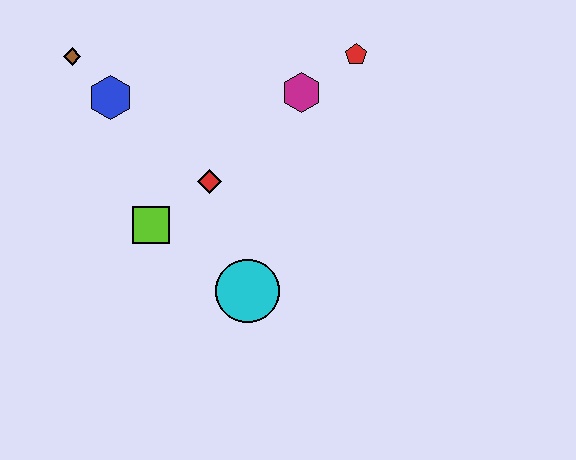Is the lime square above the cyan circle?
Yes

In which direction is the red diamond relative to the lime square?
The red diamond is to the right of the lime square.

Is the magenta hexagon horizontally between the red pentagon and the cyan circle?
Yes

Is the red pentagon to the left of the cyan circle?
No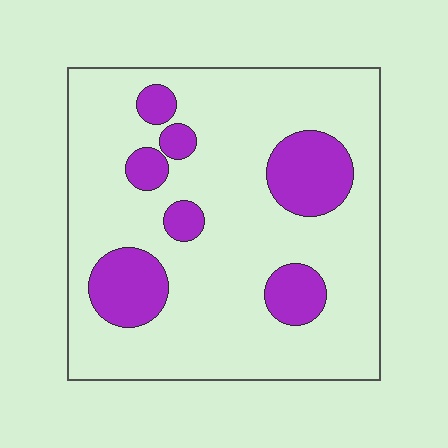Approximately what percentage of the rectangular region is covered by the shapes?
Approximately 20%.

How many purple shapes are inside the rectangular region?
7.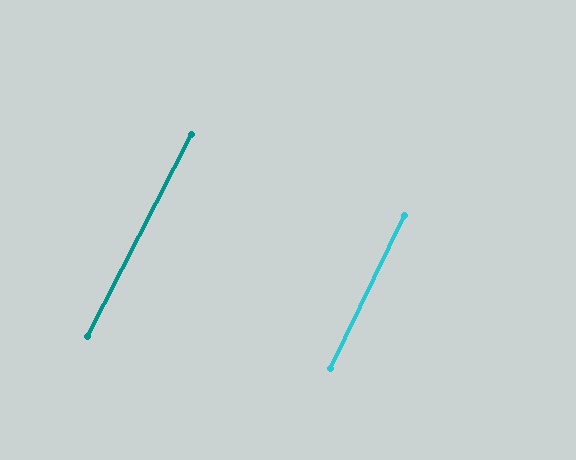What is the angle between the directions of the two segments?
Approximately 1 degree.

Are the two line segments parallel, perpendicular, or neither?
Parallel — their directions differ by only 1.5°.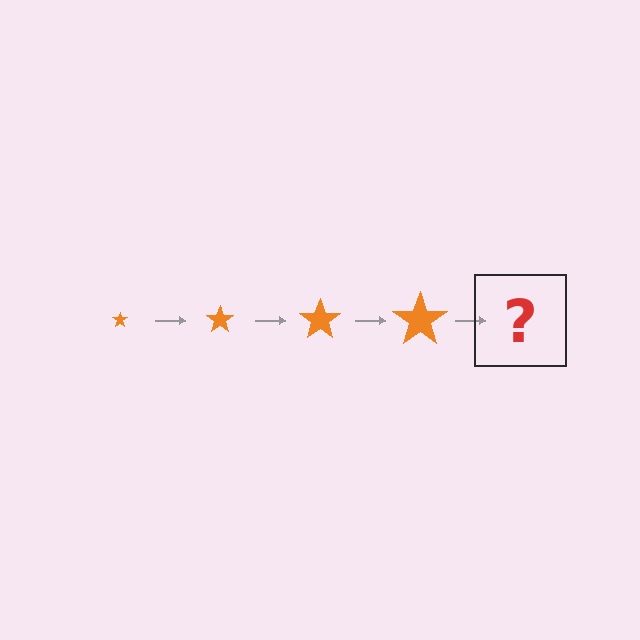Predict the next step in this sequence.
The next step is an orange star, larger than the previous one.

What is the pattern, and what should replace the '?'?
The pattern is that the star gets progressively larger each step. The '?' should be an orange star, larger than the previous one.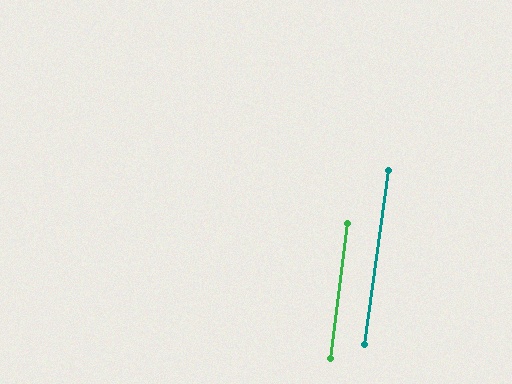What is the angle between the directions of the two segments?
Approximately 1 degree.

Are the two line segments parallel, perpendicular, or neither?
Parallel — their directions differ by only 0.9°.